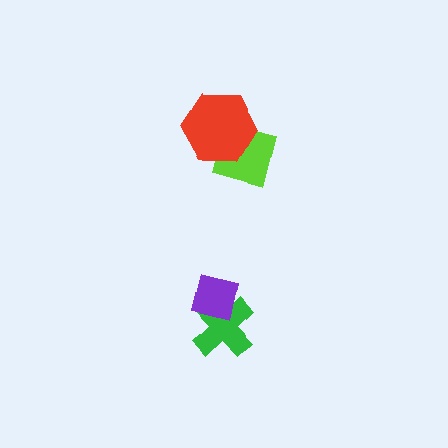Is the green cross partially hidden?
Yes, it is partially covered by another shape.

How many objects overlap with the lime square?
1 object overlaps with the lime square.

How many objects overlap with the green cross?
1 object overlaps with the green cross.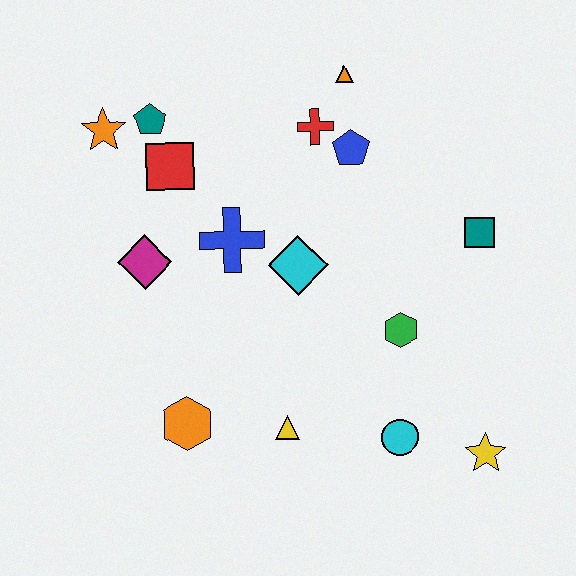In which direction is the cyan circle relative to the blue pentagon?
The cyan circle is below the blue pentagon.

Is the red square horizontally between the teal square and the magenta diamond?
Yes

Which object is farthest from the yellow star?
The orange star is farthest from the yellow star.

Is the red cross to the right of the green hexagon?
No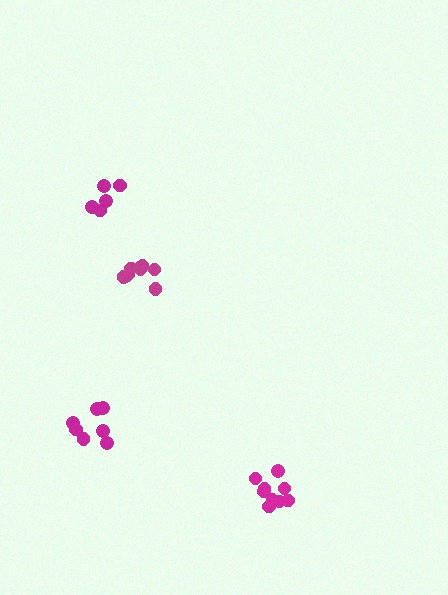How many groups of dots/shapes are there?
There are 4 groups.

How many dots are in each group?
Group 1: 9 dots, Group 2: 7 dots, Group 3: 9 dots, Group 4: 5 dots (30 total).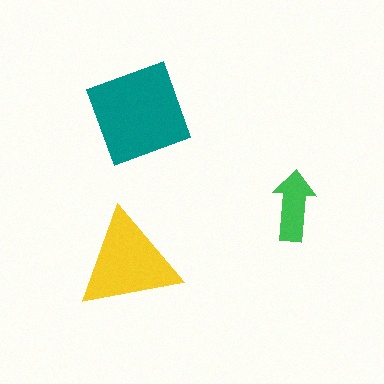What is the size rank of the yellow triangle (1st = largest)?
2nd.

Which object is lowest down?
The yellow triangle is bottommost.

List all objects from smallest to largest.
The green arrow, the yellow triangle, the teal diamond.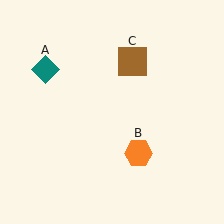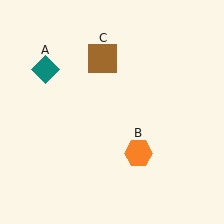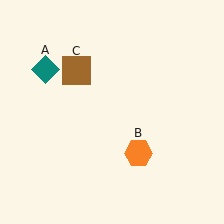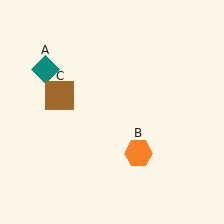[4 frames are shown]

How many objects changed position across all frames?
1 object changed position: brown square (object C).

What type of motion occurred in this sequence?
The brown square (object C) rotated counterclockwise around the center of the scene.